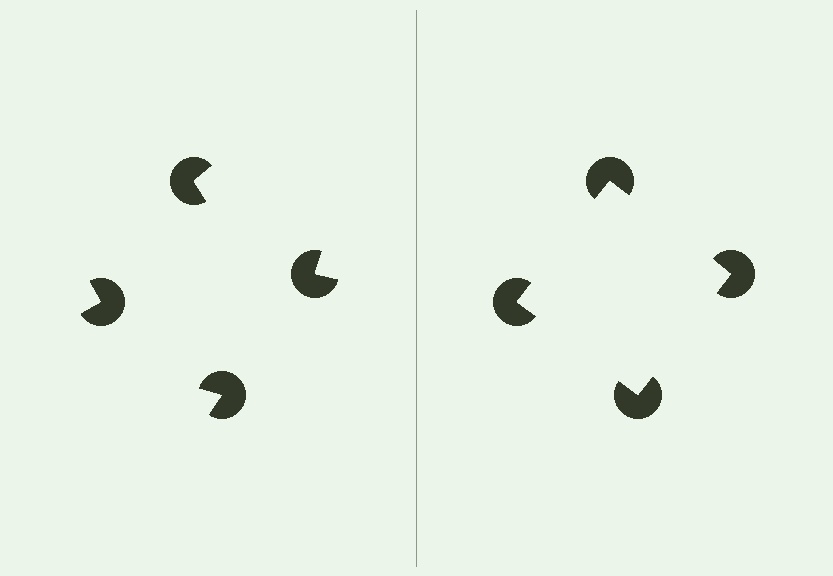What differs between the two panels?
The pac-man discs are positioned identically on both sides; only the wedge orientations differ. On the right they align to a square; on the left they are misaligned.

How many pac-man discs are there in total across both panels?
8 — 4 on each side.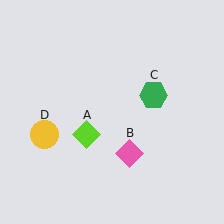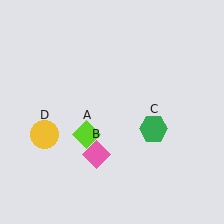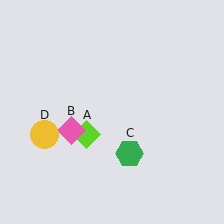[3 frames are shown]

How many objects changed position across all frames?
2 objects changed position: pink diamond (object B), green hexagon (object C).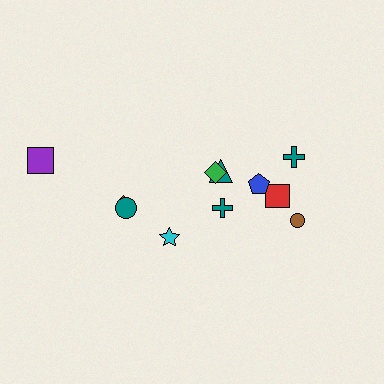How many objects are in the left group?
There are 4 objects.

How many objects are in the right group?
There are 7 objects.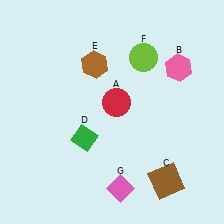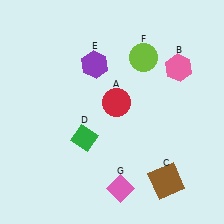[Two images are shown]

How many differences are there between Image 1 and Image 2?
There is 1 difference between the two images.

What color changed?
The hexagon (E) changed from brown in Image 1 to purple in Image 2.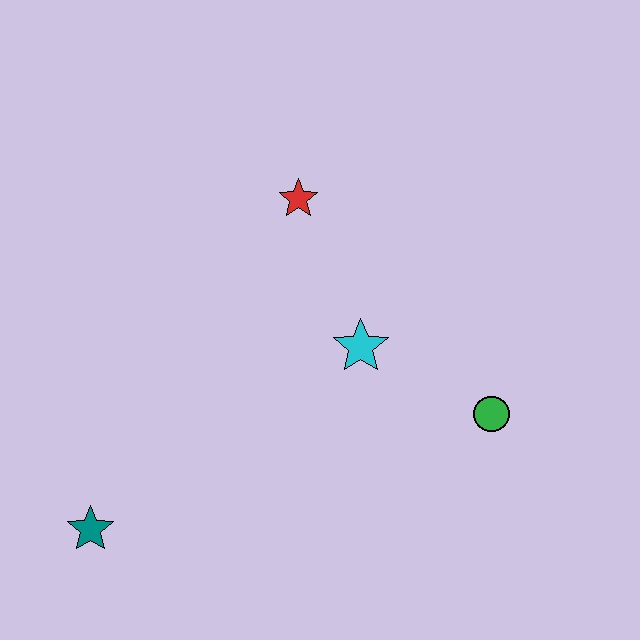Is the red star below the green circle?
No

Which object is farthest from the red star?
The teal star is farthest from the red star.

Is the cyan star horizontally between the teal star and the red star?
No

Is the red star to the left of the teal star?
No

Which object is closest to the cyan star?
The green circle is closest to the cyan star.